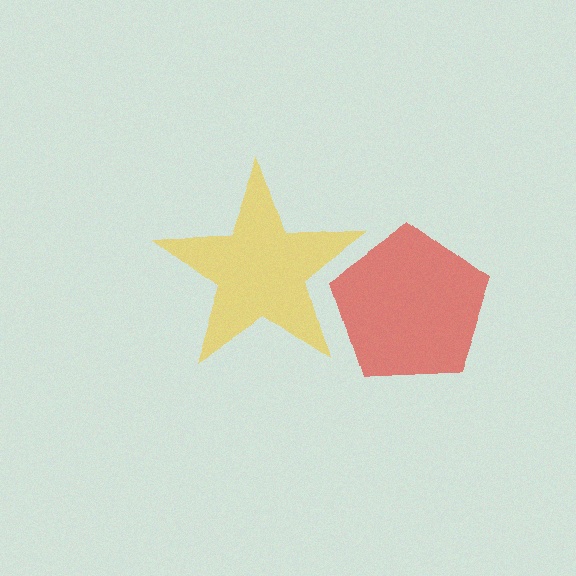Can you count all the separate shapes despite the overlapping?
Yes, there are 2 separate shapes.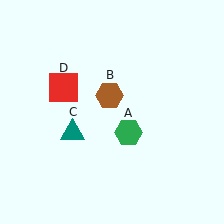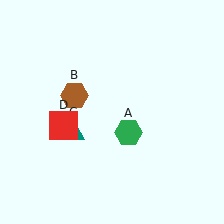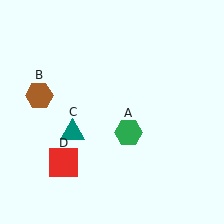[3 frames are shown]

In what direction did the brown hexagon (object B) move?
The brown hexagon (object B) moved left.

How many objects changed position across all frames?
2 objects changed position: brown hexagon (object B), red square (object D).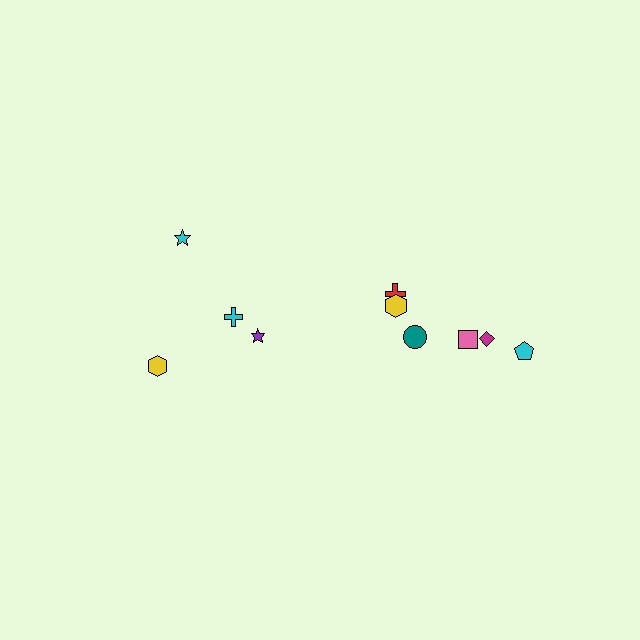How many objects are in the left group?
There are 4 objects.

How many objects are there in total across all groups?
There are 10 objects.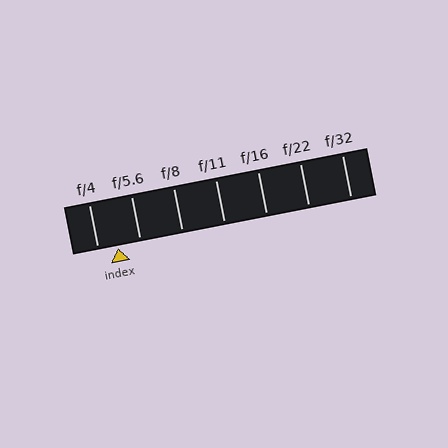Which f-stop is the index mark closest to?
The index mark is closest to f/4.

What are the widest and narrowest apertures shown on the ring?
The widest aperture shown is f/4 and the narrowest is f/32.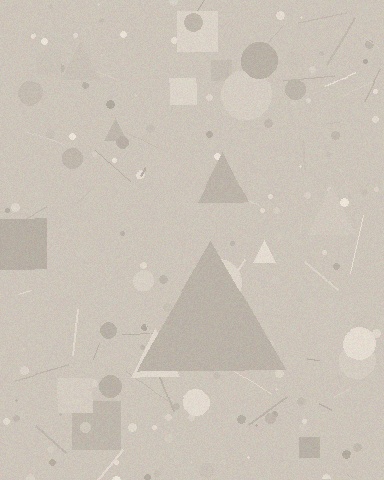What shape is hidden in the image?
A triangle is hidden in the image.